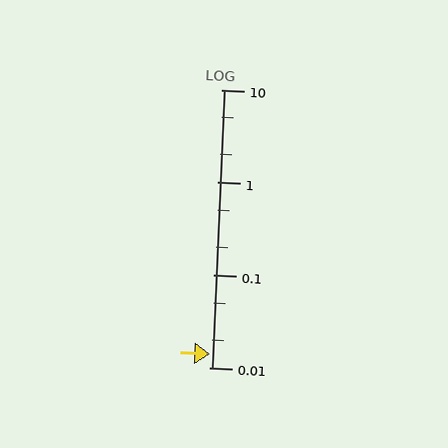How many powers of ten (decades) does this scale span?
The scale spans 3 decades, from 0.01 to 10.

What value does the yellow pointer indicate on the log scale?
The pointer indicates approximately 0.014.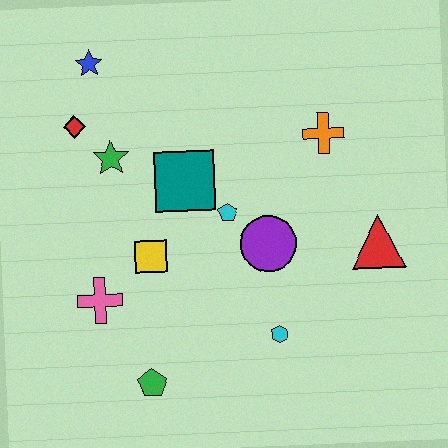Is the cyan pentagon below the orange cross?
Yes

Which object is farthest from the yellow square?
The red triangle is farthest from the yellow square.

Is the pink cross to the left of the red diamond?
No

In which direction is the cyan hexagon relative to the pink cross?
The cyan hexagon is to the right of the pink cross.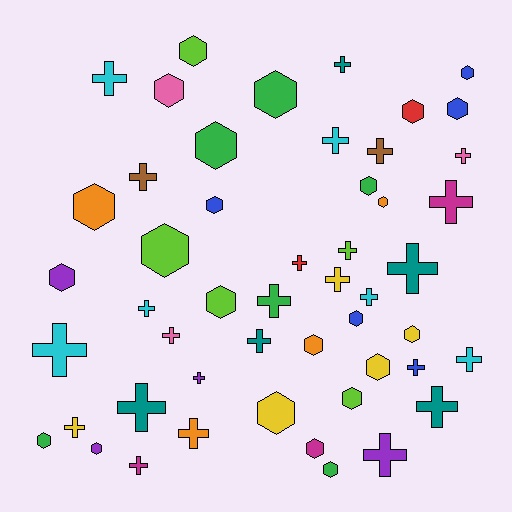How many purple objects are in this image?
There are 4 purple objects.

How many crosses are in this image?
There are 26 crosses.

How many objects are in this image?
There are 50 objects.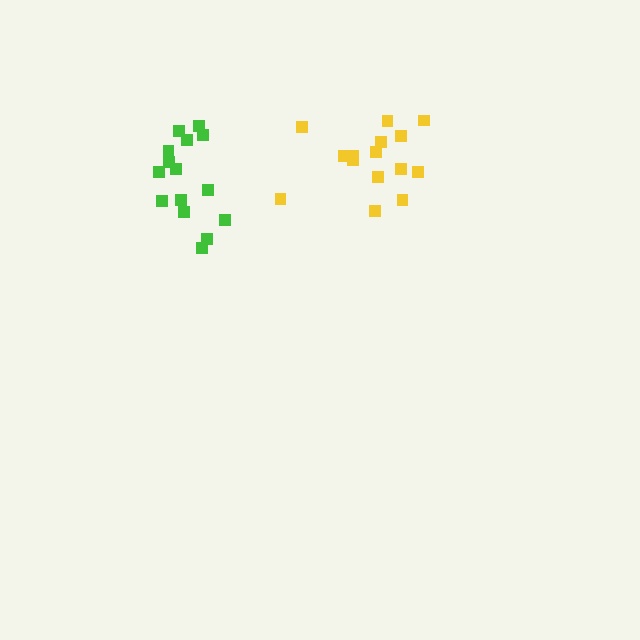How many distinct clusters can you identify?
There are 2 distinct clusters.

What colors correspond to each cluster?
The clusters are colored: green, yellow.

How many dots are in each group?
Group 1: 15 dots, Group 2: 15 dots (30 total).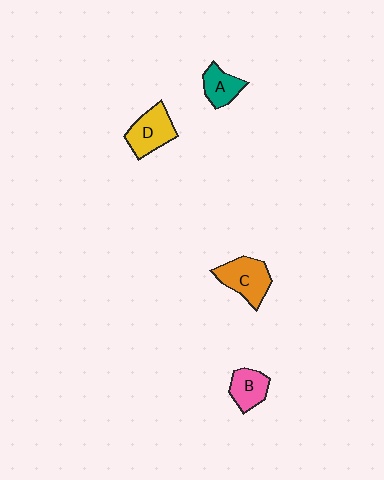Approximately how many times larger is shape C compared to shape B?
Approximately 1.4 times.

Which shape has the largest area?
Shape C (orange).